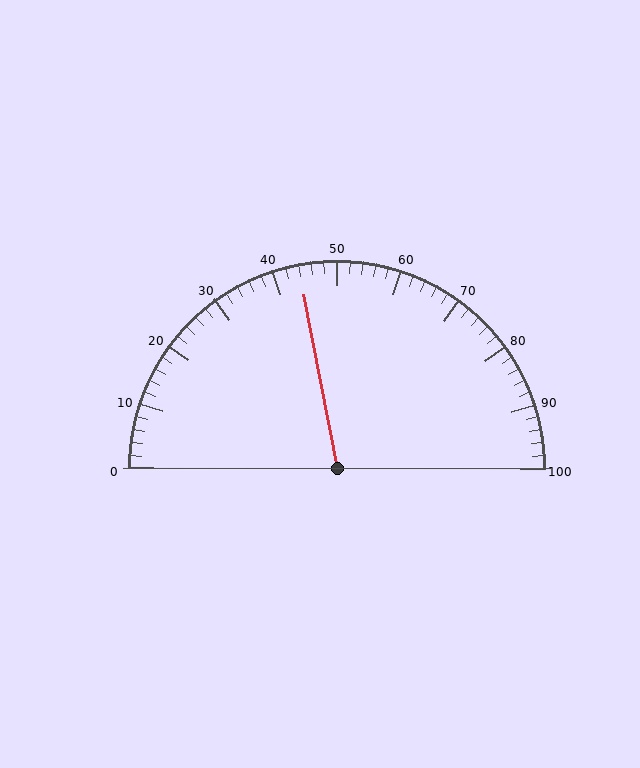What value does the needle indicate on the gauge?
The needle indicates approximately 44.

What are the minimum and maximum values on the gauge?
The gauge ranges from 0 to 100.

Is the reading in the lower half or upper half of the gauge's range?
The reading is in the lower half of the range (0 to 100).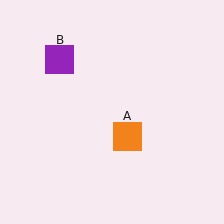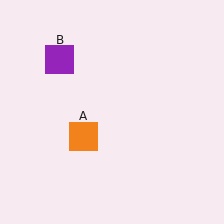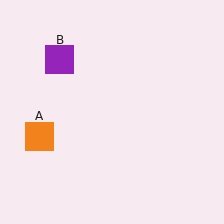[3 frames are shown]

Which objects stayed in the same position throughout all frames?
Purple square (object B) remained stationary.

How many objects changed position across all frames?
1 object changed position: orange square (object A).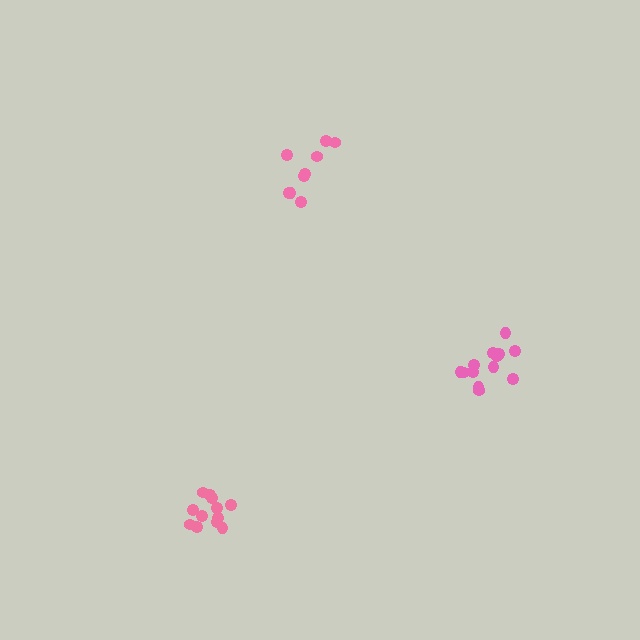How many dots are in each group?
Group 1: 12 dots, Group 2: 9 dots, Group 3: 13 dots (34 total).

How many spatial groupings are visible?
There are 3 spatial groupings.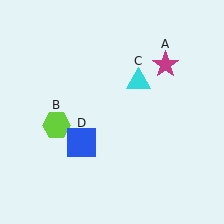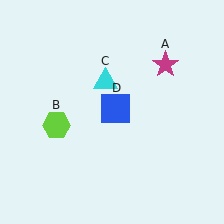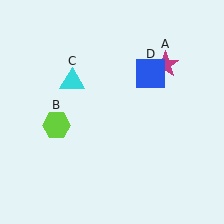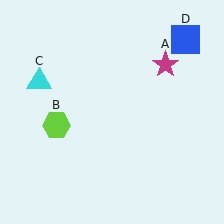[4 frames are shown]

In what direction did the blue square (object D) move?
The blue square (object D) moved up and to the right.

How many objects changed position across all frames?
2 objects changed position: cyan triangle (object C), blue square (object D).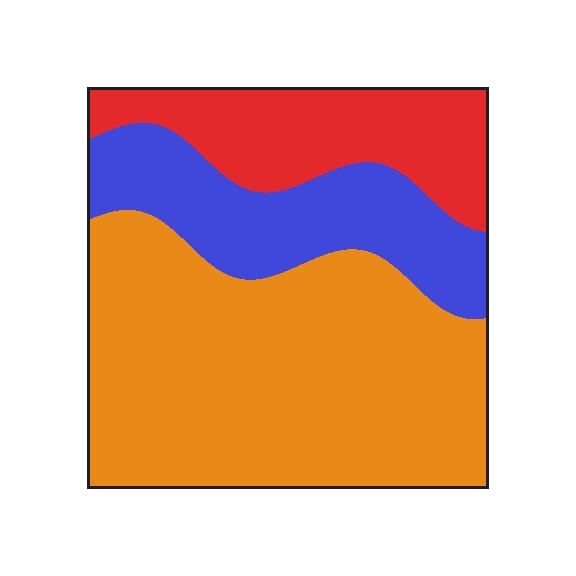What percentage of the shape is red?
Red covers roughly 20% of the shape.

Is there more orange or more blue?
Orange.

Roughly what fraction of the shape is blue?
Blue takes up about one quarter (1/4) of the shape.